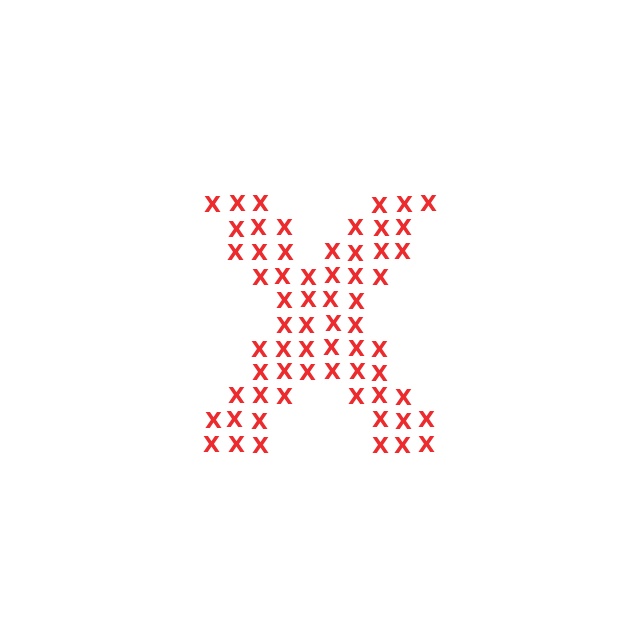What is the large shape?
The large shape is the letter X.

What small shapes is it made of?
It is made of small letter X's.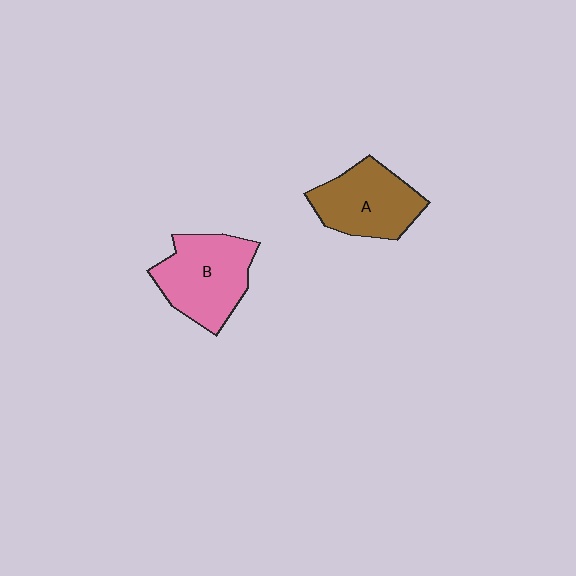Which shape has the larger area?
Shape B (pink).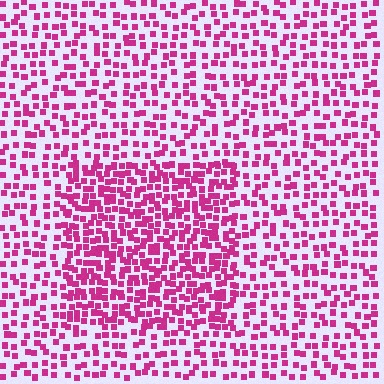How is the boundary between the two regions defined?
The boundary is defined by a change in element density (approximately 1.8x ratio). All elements are the same color, size, and shape.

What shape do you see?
I see a rectangle.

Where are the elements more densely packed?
The elements are more densely packed inside the rectangle boundary.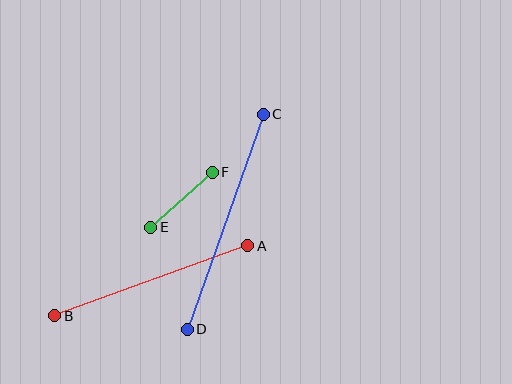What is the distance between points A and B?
The distance is approximately 206 pixels.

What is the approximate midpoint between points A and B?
The midpoint is at approximately (151, 281) pixels.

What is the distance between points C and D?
The distance is approximately 228 pixels.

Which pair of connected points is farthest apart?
Points C and D are farthest apart.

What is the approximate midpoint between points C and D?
The midpoint is at approximately (225, 222) pixels.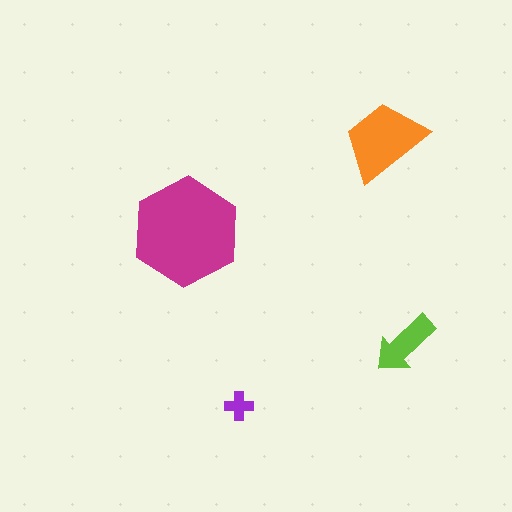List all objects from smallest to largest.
The purple cross, the lime arrow, the orange trapezoid, the magenta hexagon.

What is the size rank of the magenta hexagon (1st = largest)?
1st.